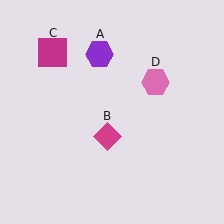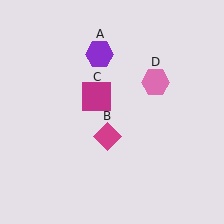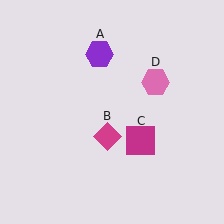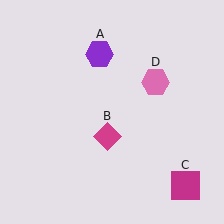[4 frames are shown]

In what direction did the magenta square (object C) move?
The magenta square (object C) moved down and to the right.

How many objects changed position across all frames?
1 object changed position: magenta square (object C).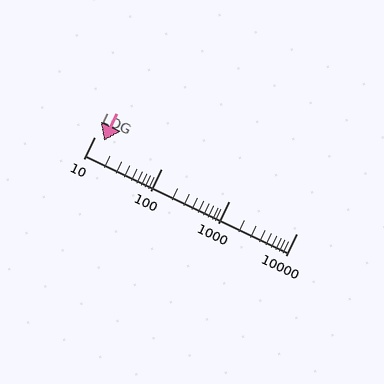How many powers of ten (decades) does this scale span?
The scale spans 3 decades, from 10 to 10000.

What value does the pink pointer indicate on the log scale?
The pointer indicates approximately 14.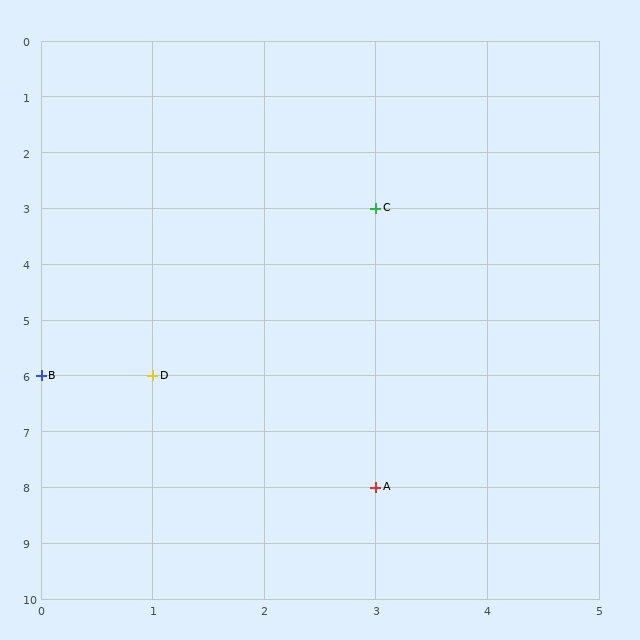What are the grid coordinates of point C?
Point C is at grid coordinates (3, 3).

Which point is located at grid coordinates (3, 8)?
Point A is at (3, 8).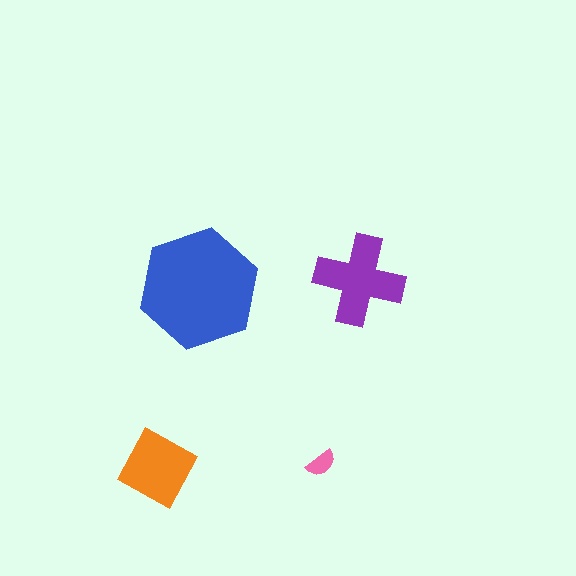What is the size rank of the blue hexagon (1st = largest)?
1st.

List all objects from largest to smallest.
The blue hexagon, the purple cross, the orange diamond, the pink semicircle.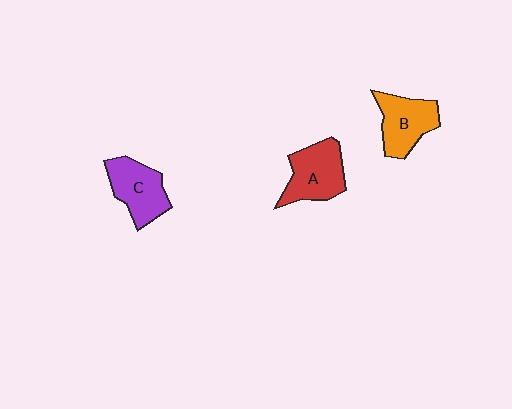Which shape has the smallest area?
Shape C (purple).